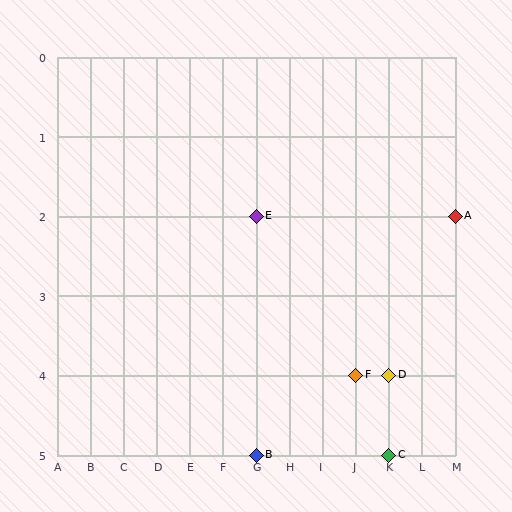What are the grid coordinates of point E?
Point E is at grid coordinates (G, 2).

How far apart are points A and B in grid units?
Points A and B are 6 columns and 3 rows apart (about 6.7 grid units diagonally).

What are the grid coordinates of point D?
Point D is at grid coordinates (K, 4).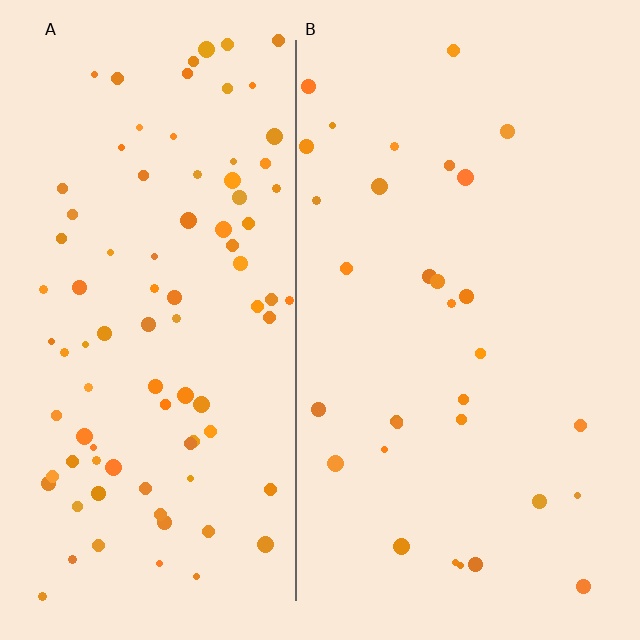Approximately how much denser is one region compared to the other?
Approximately 2.9× — region A over region B.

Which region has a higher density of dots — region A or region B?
A (the left).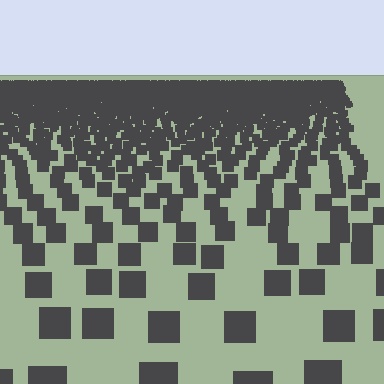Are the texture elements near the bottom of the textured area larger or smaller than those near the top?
Larger. Near the bottom, elements are closer to the viewer and appear at a bigger on-screen size.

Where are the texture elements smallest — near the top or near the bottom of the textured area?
Near the top.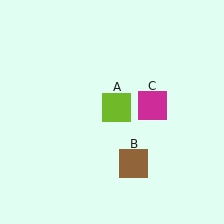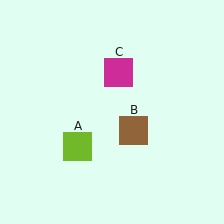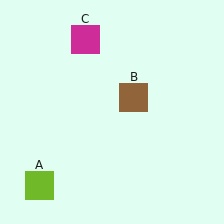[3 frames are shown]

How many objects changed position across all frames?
3 objects changed position: lime square (object A), brown square (object B), magenta square (object C).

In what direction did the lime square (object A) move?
The lime square (object A) moved down and to the left.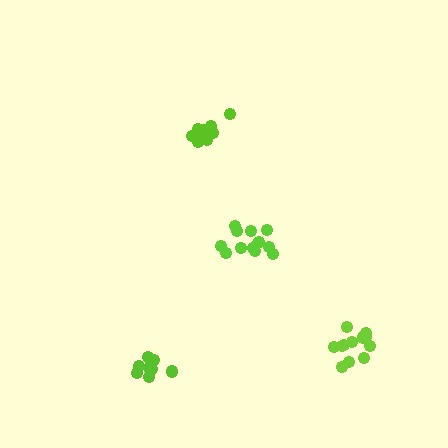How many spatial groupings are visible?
There are 4 spatial groupings.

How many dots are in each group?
Group 1: 10 dots, Group 2: 12 dots, Group 3: 13 dots, Group 4: 10 dots (45 total).